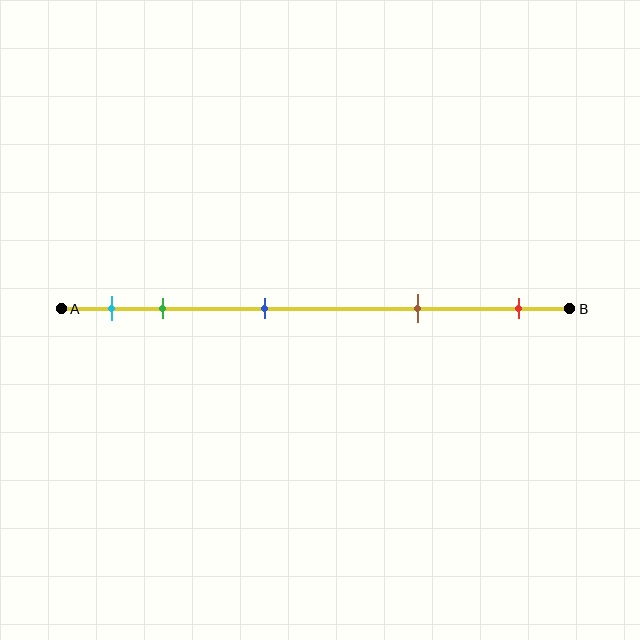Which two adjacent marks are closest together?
The cyan and green marks are the closest adjacent pair.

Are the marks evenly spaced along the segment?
No, the marks are not evenly spaced.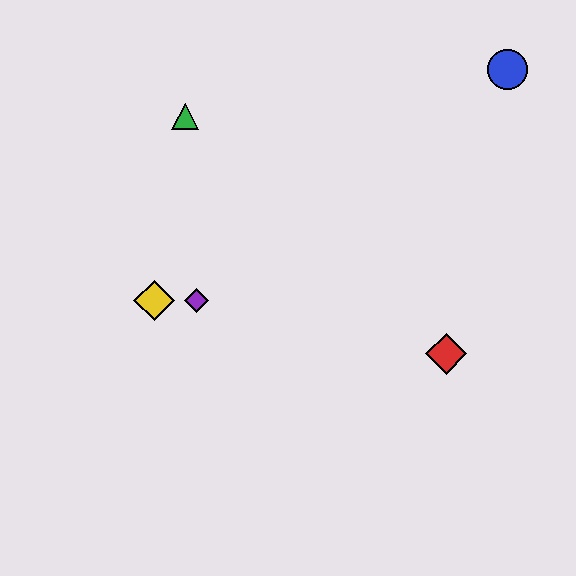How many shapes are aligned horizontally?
2 shapes (the yellow diamond, the purple diamond) are aligned horizontally.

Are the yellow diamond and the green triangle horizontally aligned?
No, the yellow diamond is at y≈301 and the green triangle is at y≈117.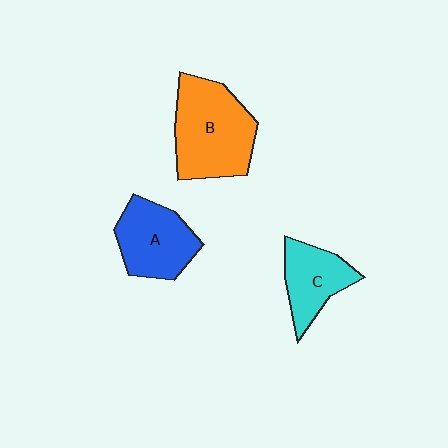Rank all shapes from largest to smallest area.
From largest to smallest: B (orange), A (blue), C (cyan).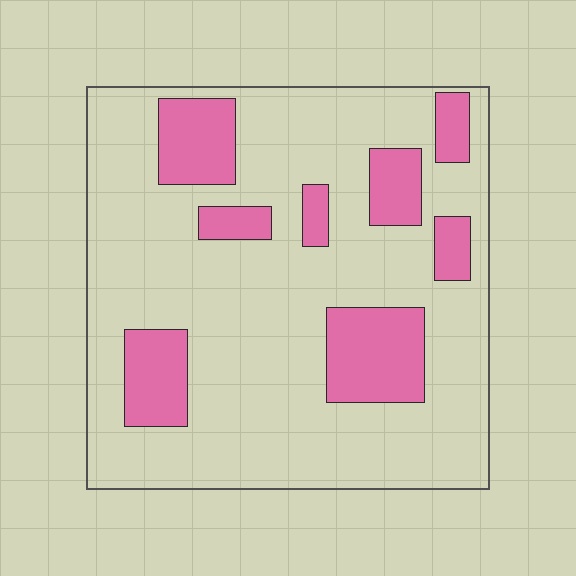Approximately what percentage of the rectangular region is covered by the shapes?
Approximately 20%.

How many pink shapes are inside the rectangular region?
8.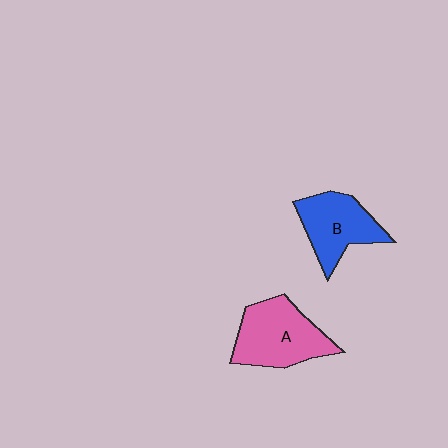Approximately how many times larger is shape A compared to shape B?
Approximately 1.2 times.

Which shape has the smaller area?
Shape B (blue).